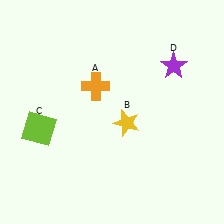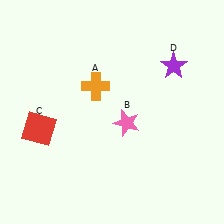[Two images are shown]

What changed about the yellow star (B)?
In Image 1, B is yellow. In Image 2, it changed to pink.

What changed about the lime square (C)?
In Image 1, C is lime. In Image 2, it changed to red.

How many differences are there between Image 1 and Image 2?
There are 2 differences between the two images.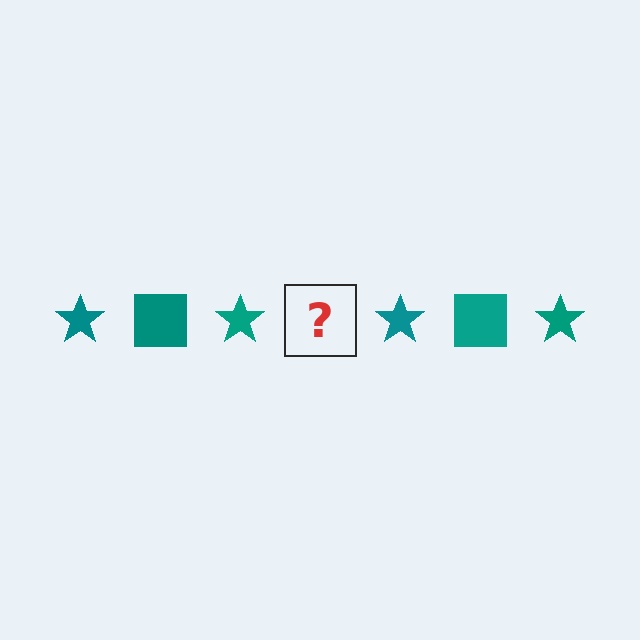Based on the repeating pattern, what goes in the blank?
The blank should be a teal square.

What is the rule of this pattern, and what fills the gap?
The rule is that the pattern cycles through star, square shapes in teal. The gap should be filled with a teal square.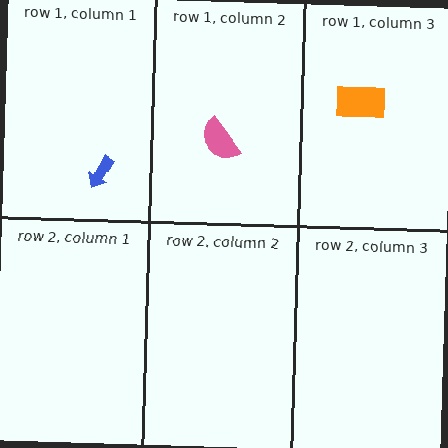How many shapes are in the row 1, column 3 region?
1.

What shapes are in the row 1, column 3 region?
The orange rectangle.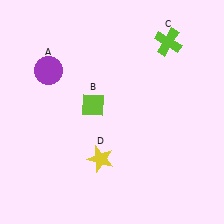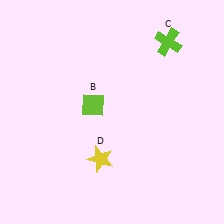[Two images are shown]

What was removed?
The purple circle (A) was removed in Image 2.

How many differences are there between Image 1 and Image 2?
There is 1 difference between the two images.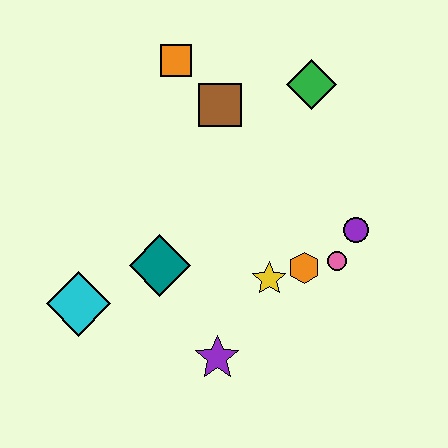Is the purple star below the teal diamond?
Yes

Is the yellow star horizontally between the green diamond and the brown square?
Yes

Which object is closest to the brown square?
The orange square is closest to the brown square.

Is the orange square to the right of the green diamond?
No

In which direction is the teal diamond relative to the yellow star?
The teal diamond is to the left of the yellow star.